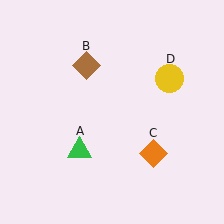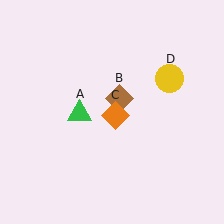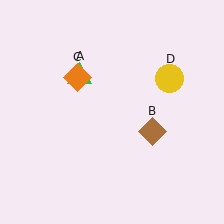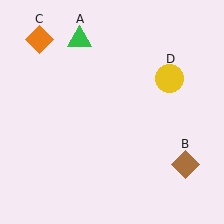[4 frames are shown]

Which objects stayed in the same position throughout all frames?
Yellow circle (object D) remained stationary.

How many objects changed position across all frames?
3 objects changed position: green triangle (object A), brown diamond (object B), orange diamond (object C).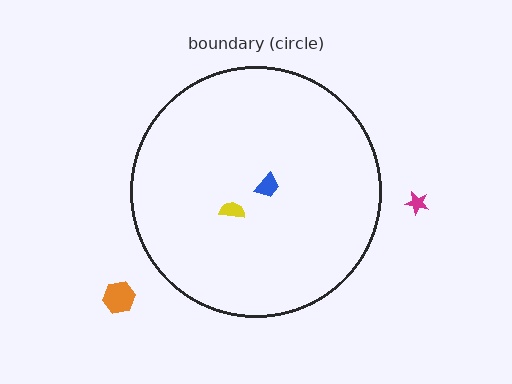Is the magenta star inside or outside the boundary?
Outside.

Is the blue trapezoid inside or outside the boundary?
Inside.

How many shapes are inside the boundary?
2 inside, 2 outside.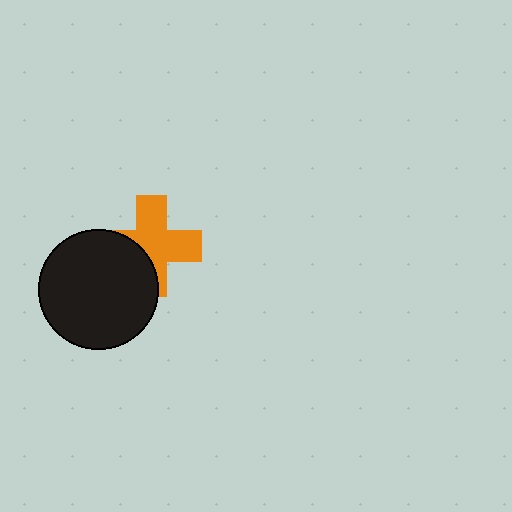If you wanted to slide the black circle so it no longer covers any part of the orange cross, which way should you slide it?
Slide it toward the lower-left — that is the most direct way to separate the two shapes.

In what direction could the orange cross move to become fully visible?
The orange cross could move toward the upper-right. That would shift it out from behind the black circle entirely.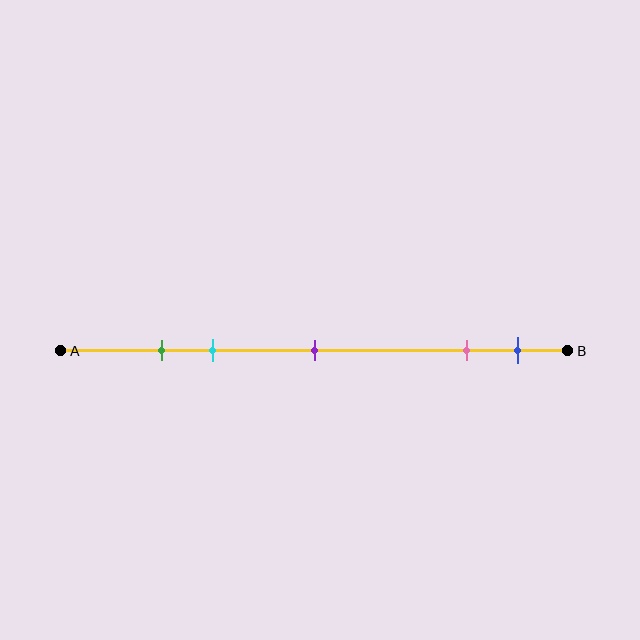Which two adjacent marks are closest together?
The green and cyan marks are the closest adjacent pair.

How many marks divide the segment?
There are 5 marks dividing the segment.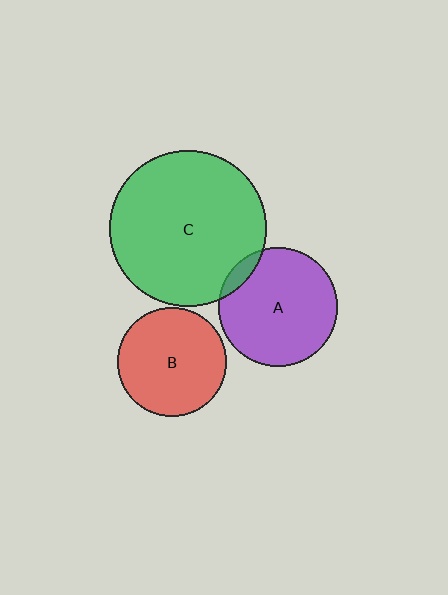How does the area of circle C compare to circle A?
Approximately 1.7 times.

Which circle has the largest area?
Circle C (green).